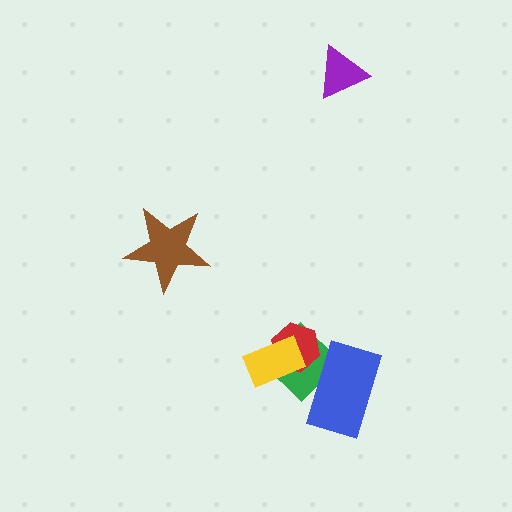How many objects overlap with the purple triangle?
0 objects overlap with the purple triangle.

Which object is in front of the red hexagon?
The yellow rectangle is in front of the red hexagon.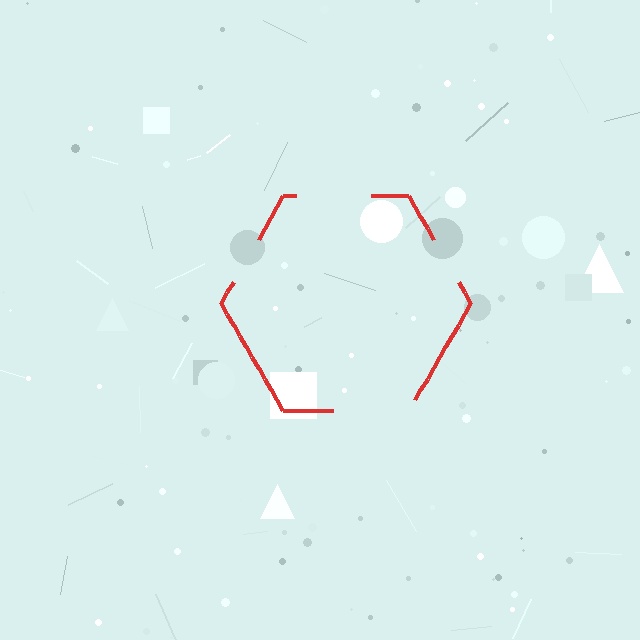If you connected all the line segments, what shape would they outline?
They would outline a hexagon.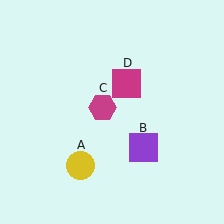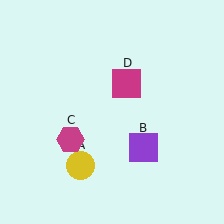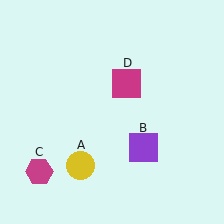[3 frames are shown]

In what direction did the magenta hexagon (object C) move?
The magenta hexagon (object C) moved down and to the left.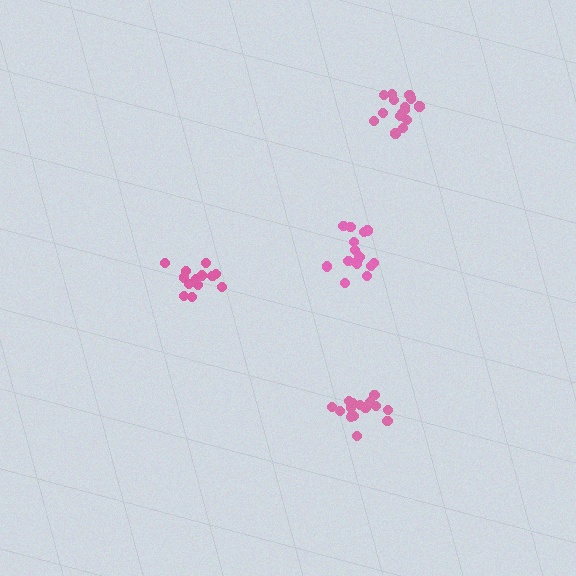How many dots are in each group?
Group 1: 16 dots, Group 2: 15 dots, Group 3: 13 dots, Group 4: 16 dots (60 total).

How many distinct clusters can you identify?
There are 4 distinct clusters.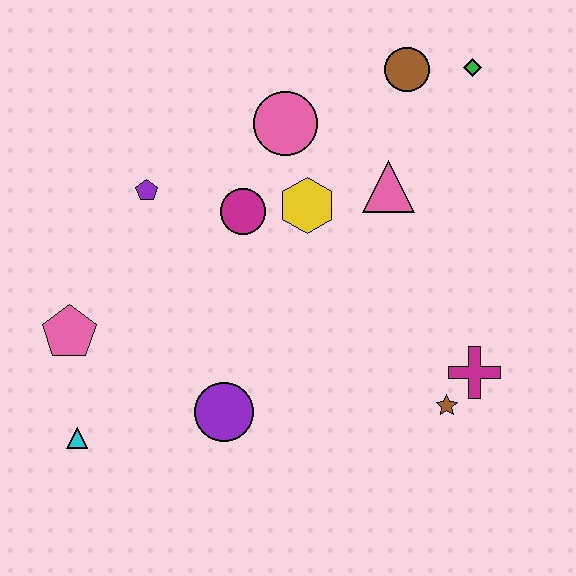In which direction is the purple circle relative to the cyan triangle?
The purple circle is to the right of the cyan triangle.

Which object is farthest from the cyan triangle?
The green diamond is farthest from the cyan triangle.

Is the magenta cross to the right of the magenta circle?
Yes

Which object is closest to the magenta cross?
The brown star is closest to the magenta cross.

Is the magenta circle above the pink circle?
No